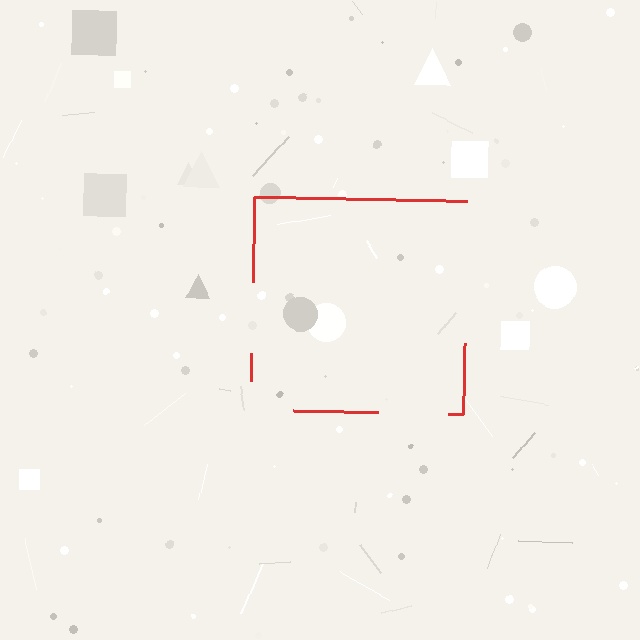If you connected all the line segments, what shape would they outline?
They would outline a square.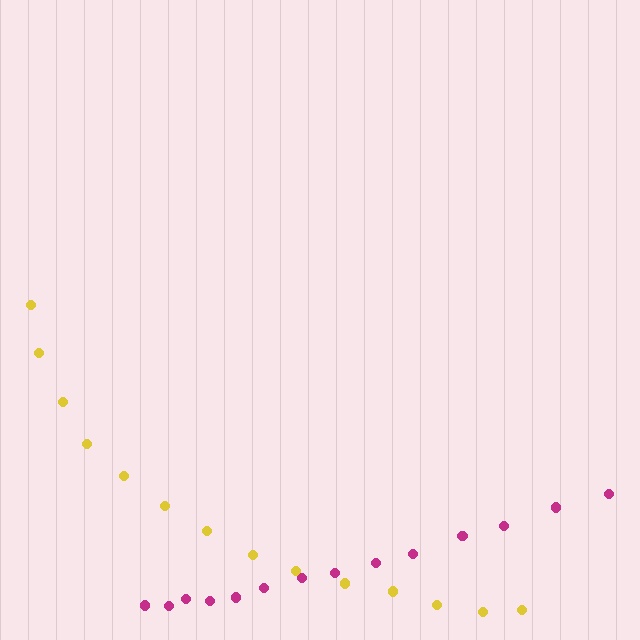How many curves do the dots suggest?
There are 2 distinct paths.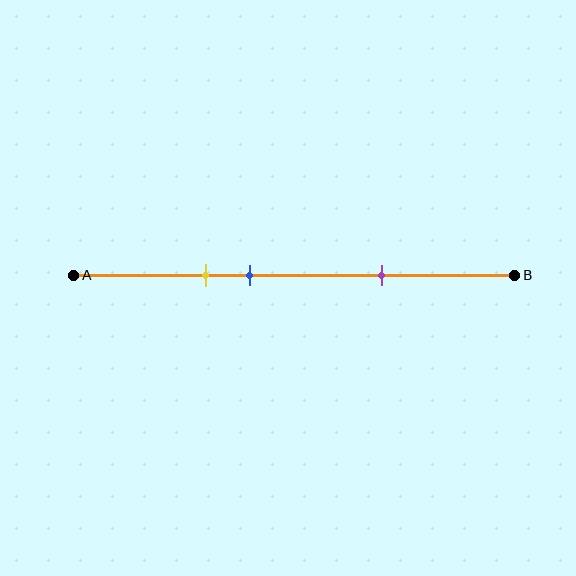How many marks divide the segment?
There are 3 marks dividing the segment.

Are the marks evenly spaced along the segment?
No, the marks are not evenly spaced.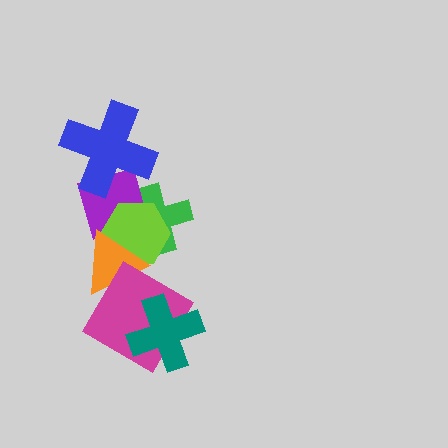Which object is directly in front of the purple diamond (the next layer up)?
The lime hexagon is directly in front of the purple diamond.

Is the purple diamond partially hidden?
Yes, it is partially covered by another shape.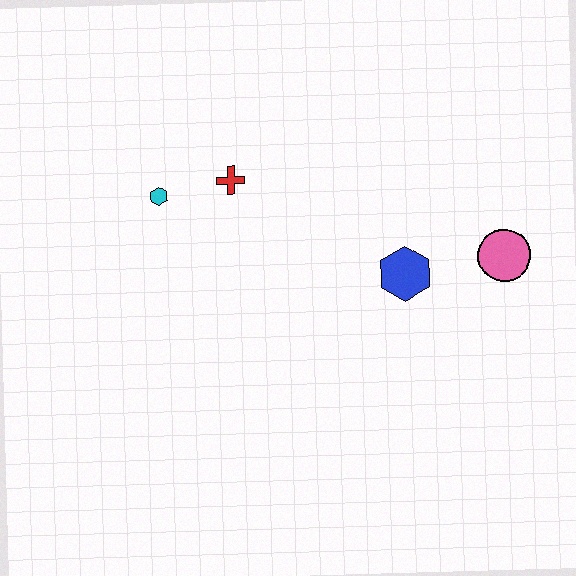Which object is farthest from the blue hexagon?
The cyan hexagon is farthest from the blue hexagon.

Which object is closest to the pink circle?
The blue hexagon is closest to the pink circle.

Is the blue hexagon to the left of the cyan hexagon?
No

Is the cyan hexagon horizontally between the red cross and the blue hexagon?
No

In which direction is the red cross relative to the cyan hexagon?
The red cross is to the right of the cyan hexagon.